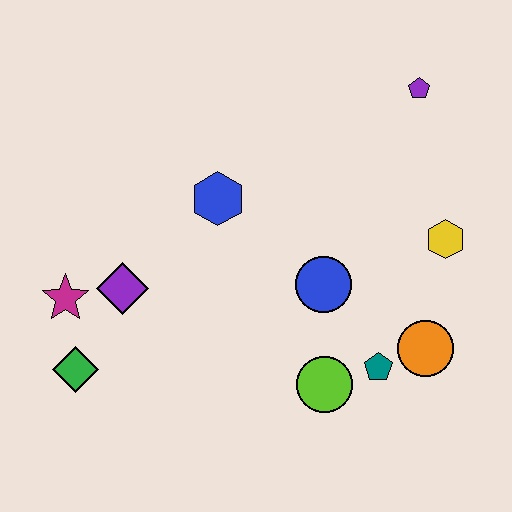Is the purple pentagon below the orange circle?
No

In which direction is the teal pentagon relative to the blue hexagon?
The teal pentagon is below the blue hexagon.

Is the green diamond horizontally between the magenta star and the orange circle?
Yes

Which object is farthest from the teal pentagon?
The magenta star is farthest from the teal pentagon.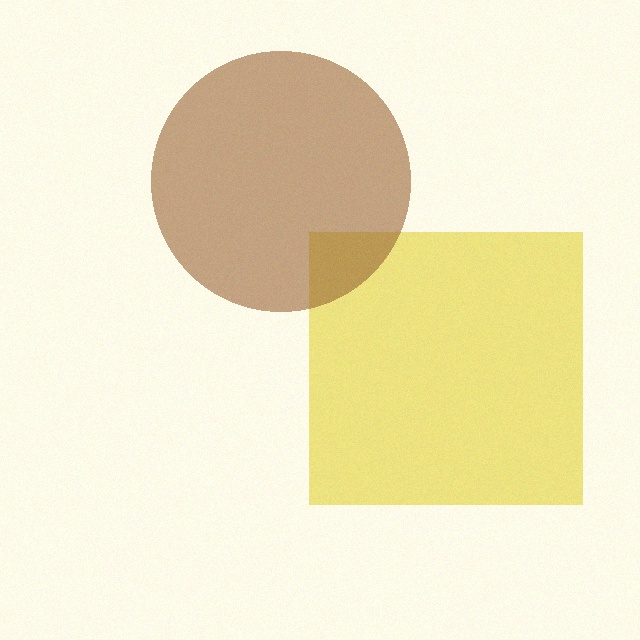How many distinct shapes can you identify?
There are 2 distinct shapes: a yellow square, a brown circle.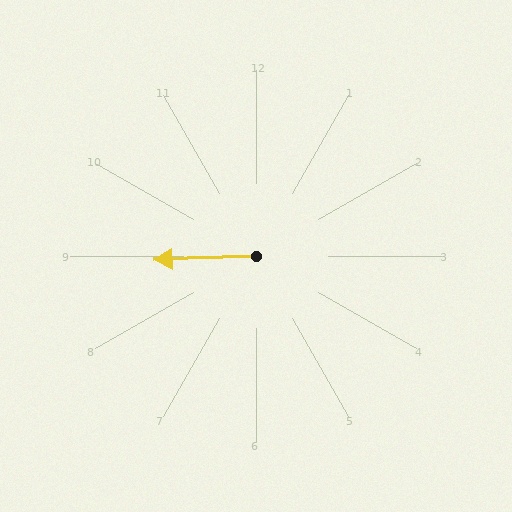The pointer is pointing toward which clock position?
Roughly 9 o'clock.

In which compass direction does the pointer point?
West.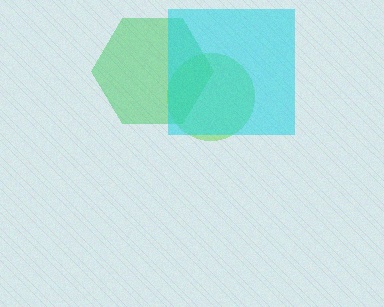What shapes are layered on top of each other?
The layered shapes are: a green hexagon, a lime circle, a cyan square.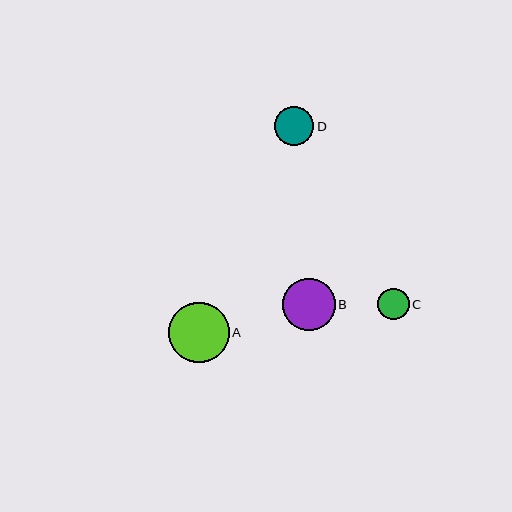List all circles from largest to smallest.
From largest to smallest: A, B, D, C.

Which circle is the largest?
Circle A is the largest with a size of approximately 60 pixels.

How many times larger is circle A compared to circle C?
Circle A is approximately 1.9 times the size of circle C.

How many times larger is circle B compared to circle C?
Circle B is approximately 1.7 times the size of circle C.